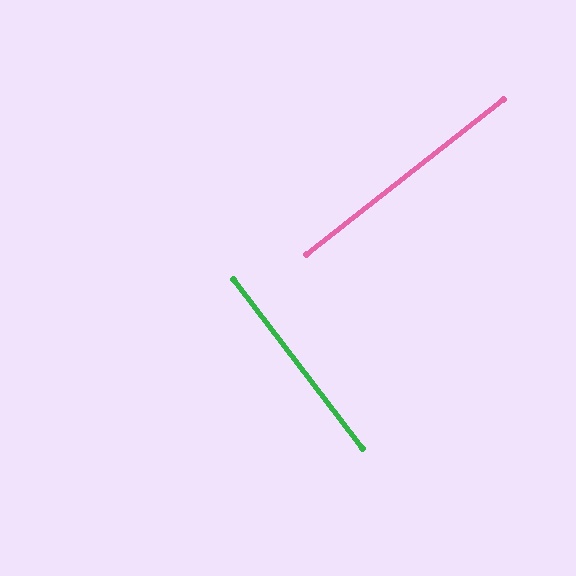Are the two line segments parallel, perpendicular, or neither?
Perpendicular — they meet at approximately 89°.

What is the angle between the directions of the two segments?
Approximately 89 degrees.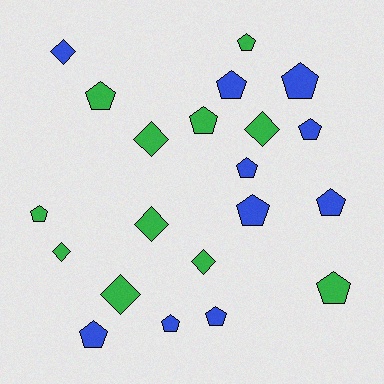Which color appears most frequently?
Green, with 11 objects.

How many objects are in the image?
There are 21 objects.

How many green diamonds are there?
There are 6 green diamonds.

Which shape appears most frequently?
Pentagon, with 14 objects.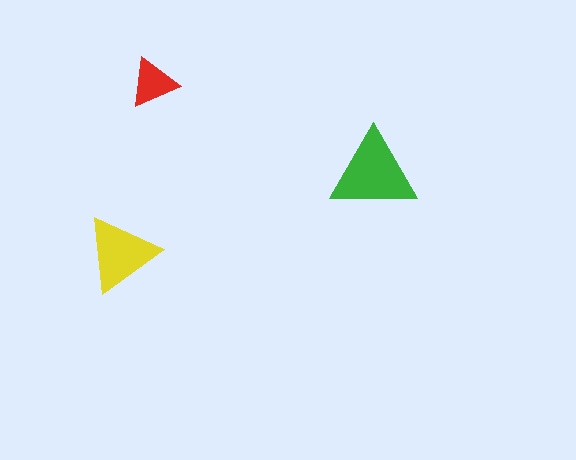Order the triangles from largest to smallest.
the green one, the yellow one, the red one.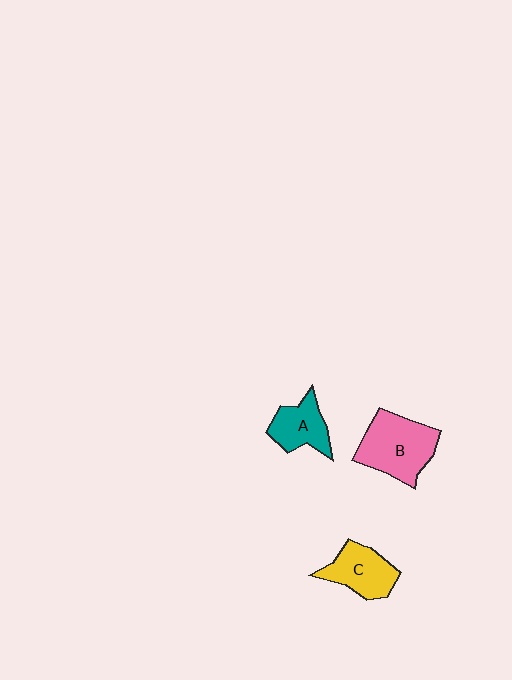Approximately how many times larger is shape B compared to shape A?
Approximately 1.6 times.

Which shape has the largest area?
Shape B (pink).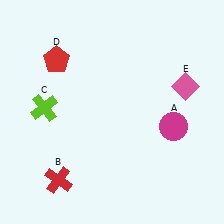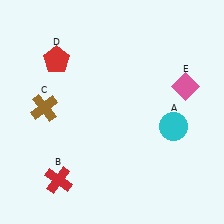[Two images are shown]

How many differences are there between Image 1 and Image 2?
There are 2 differences between the two images.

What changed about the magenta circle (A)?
In Image 1, A is magenta. In Image 2, it changed to cyan.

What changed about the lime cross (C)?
In Image 1, C is lime. In Image 2, it changed to brown.